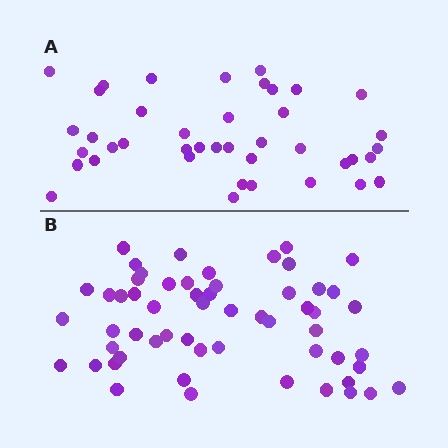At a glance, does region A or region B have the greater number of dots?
Region B (the bottom region) has more dots.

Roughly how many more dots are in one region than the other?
Region B has approximately 15 more dots than region A.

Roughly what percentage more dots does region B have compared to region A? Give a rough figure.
About 40% more.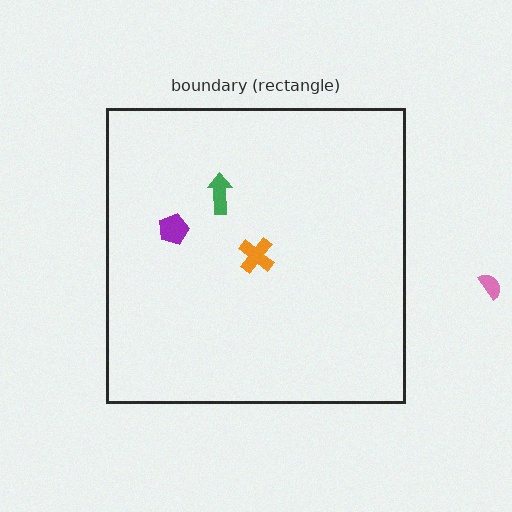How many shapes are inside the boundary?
3 inside, 1 outside.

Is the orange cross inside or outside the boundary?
Inside.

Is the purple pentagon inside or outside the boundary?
Inside.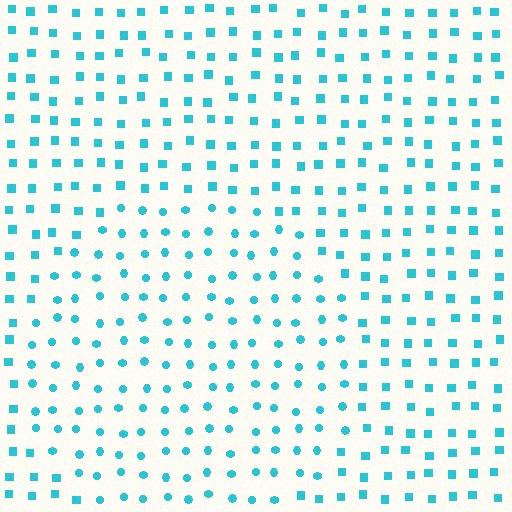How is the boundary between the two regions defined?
The boundary is defined by a change in element shape: circles inside vs. squares outside. All elements share the same color and spacing.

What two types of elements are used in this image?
The image uses circles inside the circle region and squares outside it.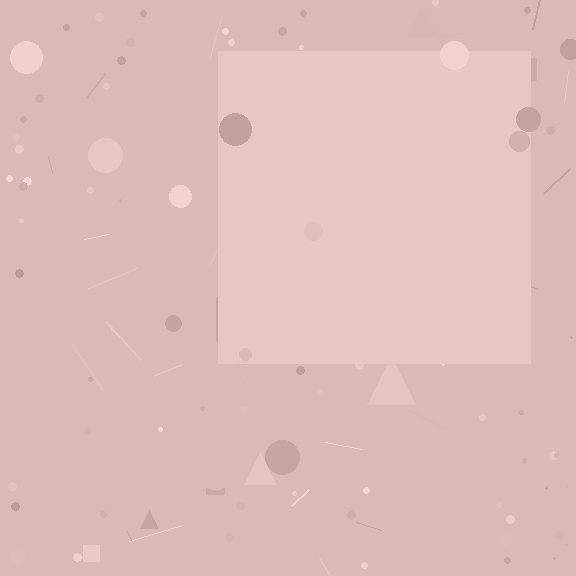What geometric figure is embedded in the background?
A square is embedded in the background.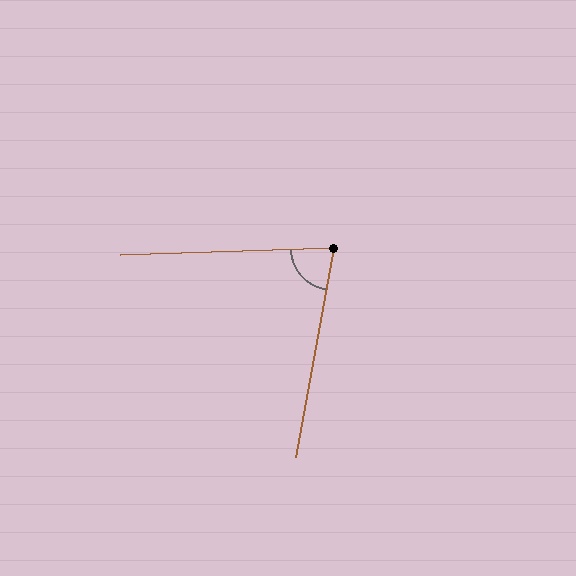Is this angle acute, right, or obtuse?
It is acute.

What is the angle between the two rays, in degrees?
Approximately 78 degrees.